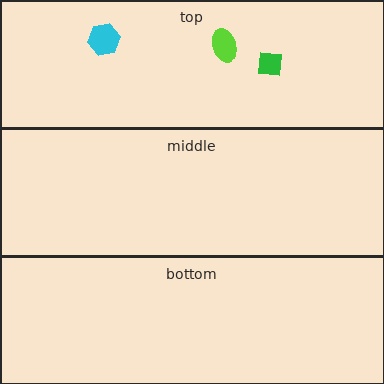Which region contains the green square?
The top region.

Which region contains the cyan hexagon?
The top region.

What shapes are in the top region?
The lime ellipse, the cyan hexagon, the green square.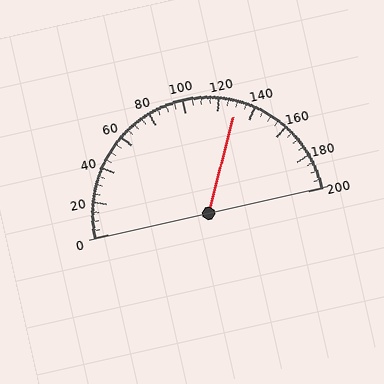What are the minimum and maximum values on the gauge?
The gauge ranges from 0 to 200.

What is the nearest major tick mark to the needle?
The nearest major tick mark is 120.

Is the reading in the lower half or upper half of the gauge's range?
The reading is in the upper half of the range (0 to 200).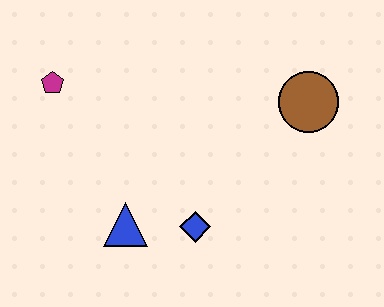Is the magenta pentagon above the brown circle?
Yes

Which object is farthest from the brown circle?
The magenta pentagon is farthest from the brown circle.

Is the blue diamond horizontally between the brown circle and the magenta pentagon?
Yes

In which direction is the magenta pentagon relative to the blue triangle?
The magenta pentagon is above the blue triangle.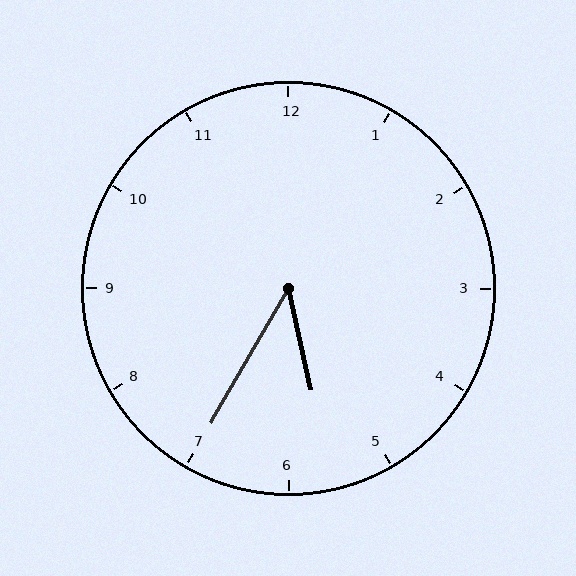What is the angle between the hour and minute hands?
Approximately 42 degrees.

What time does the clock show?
5:35.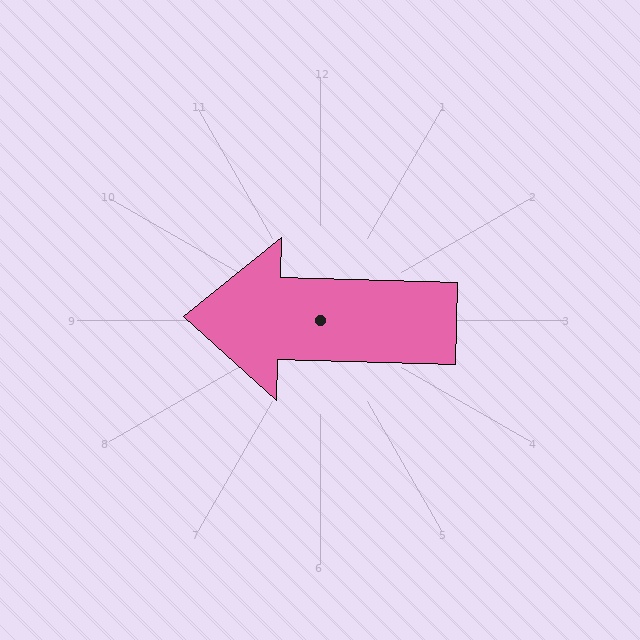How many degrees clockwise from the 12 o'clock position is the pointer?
Approximately 272 degrees.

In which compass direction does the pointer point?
West.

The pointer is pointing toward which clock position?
Roughly 9 o'clock.